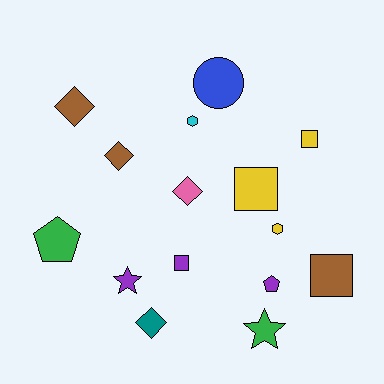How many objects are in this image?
There are 15 objects.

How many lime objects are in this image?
There are no lime objects.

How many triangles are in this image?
There are no triangles.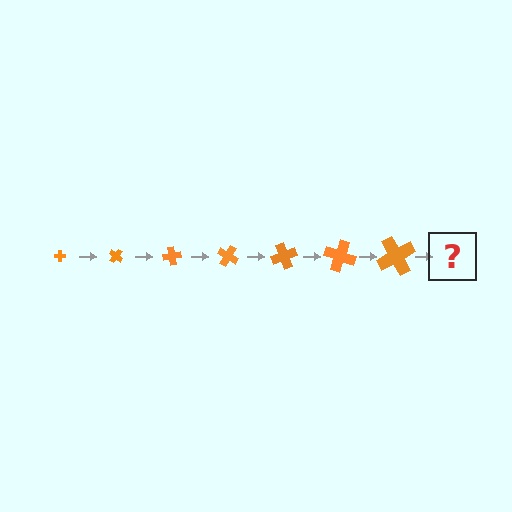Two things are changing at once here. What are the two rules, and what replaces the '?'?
The two rules are that the cross grows larger each step and it rotates 40 degrees each step. The '?' should be a cross, larger than the previous one and rotated 280 degrees from the start.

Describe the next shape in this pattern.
It should be a cross, larger than the previous one and rotated 280 degrees from the start.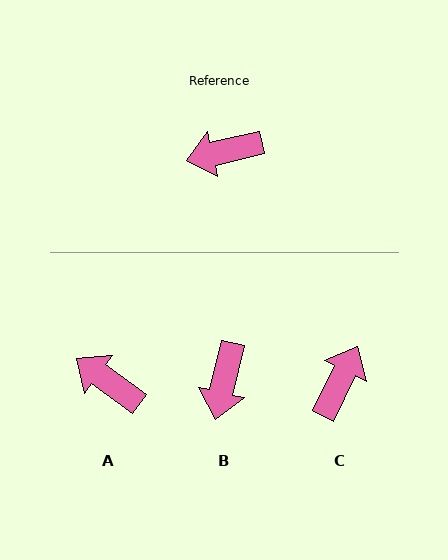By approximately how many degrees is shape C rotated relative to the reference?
Approximately 129 degrees clockwise.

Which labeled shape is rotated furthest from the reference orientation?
C, about 129 degrees away.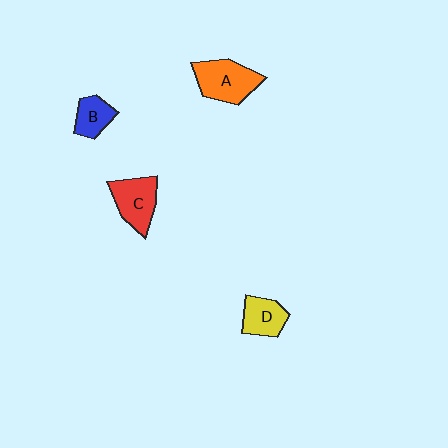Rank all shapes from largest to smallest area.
From largest to smallest: A (orange), C (red), D (yellow), B (blue).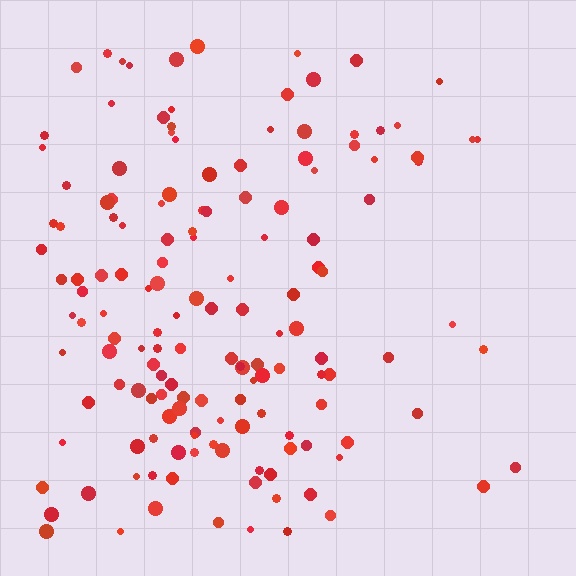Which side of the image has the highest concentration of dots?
The left.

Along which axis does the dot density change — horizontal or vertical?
Horizontal.